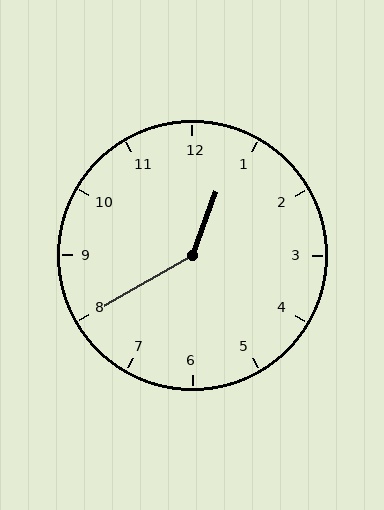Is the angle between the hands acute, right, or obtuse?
It is obtuse.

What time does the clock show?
12:40.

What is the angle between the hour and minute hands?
Approximately 140 degrees.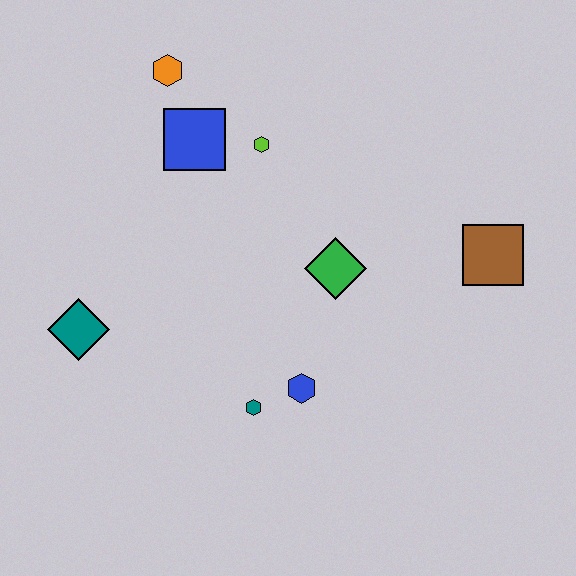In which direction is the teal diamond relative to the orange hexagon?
The teal diamond is below the orange hexagon.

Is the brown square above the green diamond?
Yes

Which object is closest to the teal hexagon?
The blue hexagon is closest to the teal hexagon.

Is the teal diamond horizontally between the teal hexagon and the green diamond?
No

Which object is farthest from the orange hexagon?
The brown square is farthest from the orange hexagon.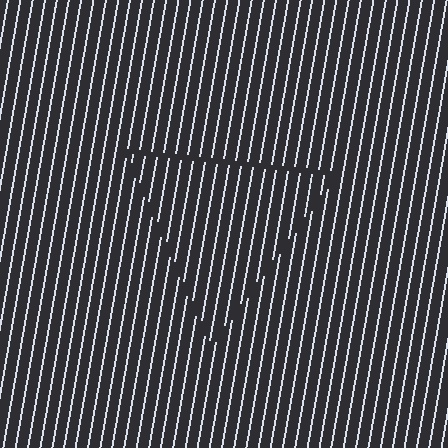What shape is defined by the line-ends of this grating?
An illusory triangle. The interior of the shape contains the same grating, shifted by half a period — the contour is defined by the phase discontinuity where line-ends from the inner and outer gratings abut.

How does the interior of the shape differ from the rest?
The interior of the shape contains the same grating, shifted by half a period — the contour is defined by the phase discontinuity where line-ends from the inner and outer gratings abut.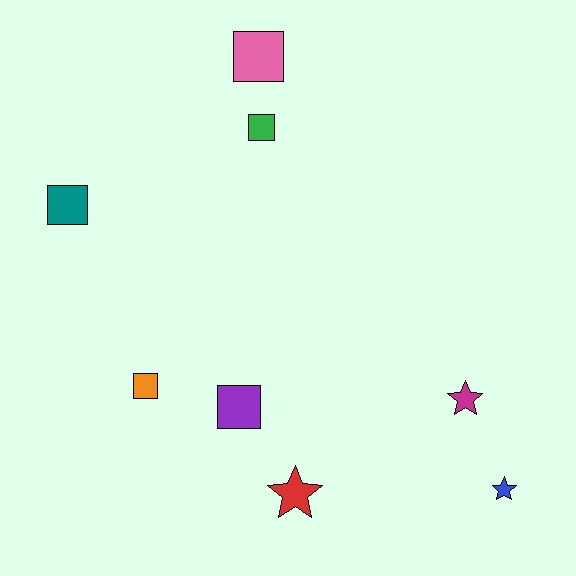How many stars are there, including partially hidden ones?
There are 3 stars.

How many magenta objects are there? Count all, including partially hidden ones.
There is 1 magenta object.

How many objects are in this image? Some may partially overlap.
There are 8 objects.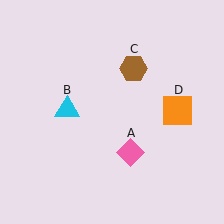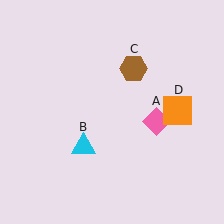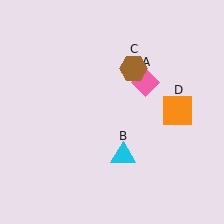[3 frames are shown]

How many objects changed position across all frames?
2 objects changed position: pink diamond (object A), cyan triangle (object B).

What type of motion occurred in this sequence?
The pink diamond (object A), cyan triangle (object B) rotated counterclockwise around the center of the scene.